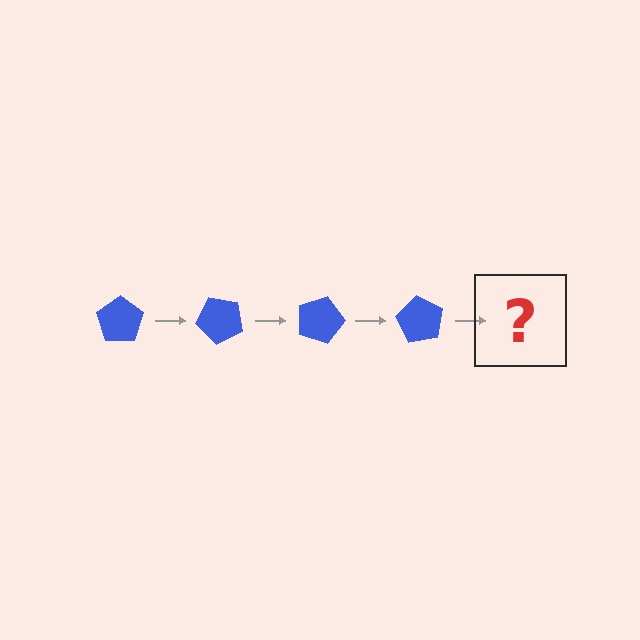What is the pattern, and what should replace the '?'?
The pattern is that the pentagon rotates 45 degrees each step. The '?' should be a blue pentagon rotated 180 degrees.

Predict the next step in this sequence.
The next step is a blue pentagon rotated 180 degrees.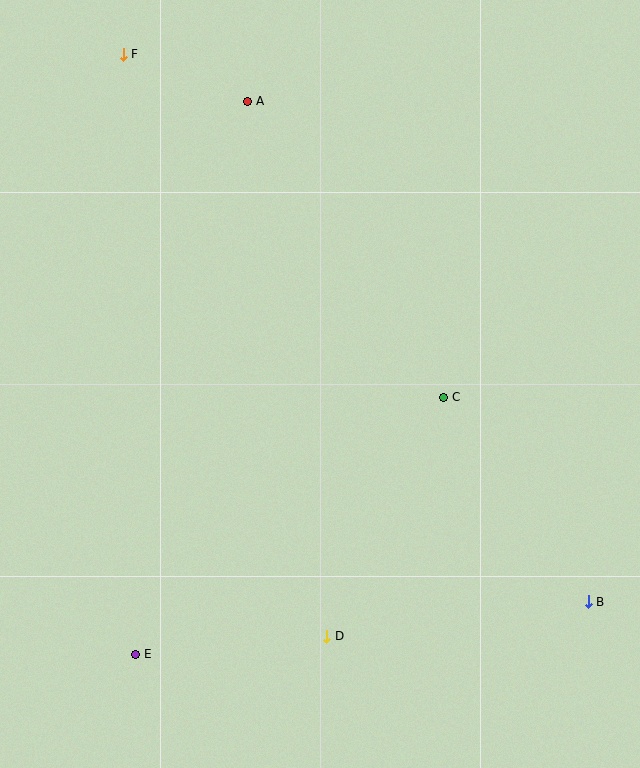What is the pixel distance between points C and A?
The distance between C and A is 355 pixels.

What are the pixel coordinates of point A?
Point A is at (248, 101).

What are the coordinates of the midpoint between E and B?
The midpoint between E and B is at (362, 628).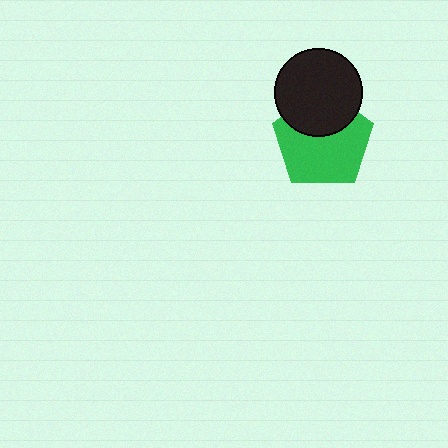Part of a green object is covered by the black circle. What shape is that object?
It is a pentagon.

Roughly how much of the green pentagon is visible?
Most of it is visible (roughly 66%).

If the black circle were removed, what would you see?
You would see the complete green pentagon.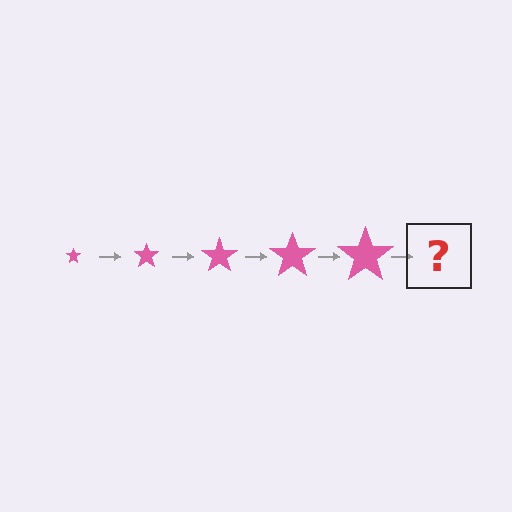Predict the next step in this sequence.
The next step is a pink star, larger than the previous one.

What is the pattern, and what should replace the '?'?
The pattern is that the star gets progressively larger each step. The '?' should be a pink star, larger than the previous one.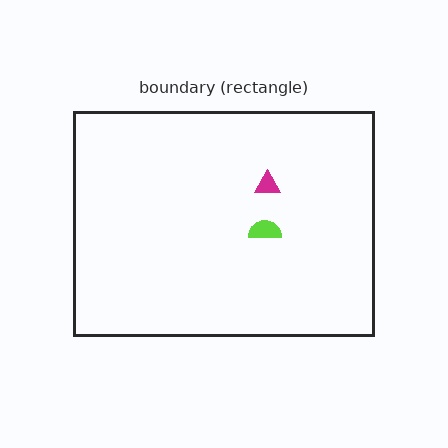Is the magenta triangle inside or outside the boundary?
Inside.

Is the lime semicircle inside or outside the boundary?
Inside.